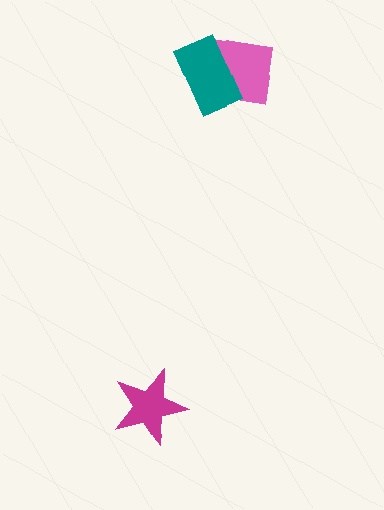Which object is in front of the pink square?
The teal rectangle is in front of the pink square.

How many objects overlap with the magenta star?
0 objects overlap with the magenta star.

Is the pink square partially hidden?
Yes, it is partially covered by another shape.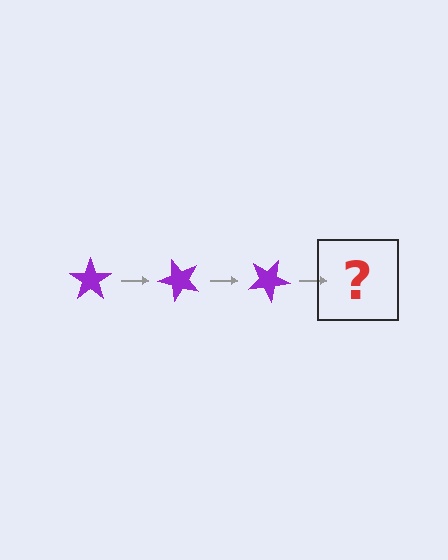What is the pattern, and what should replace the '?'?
The pattern is that the star rotates 50 degrees each step. The '?' should be a purple star rotated 150 degrees.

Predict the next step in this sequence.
The next step is a purple star rotated 150 degrees.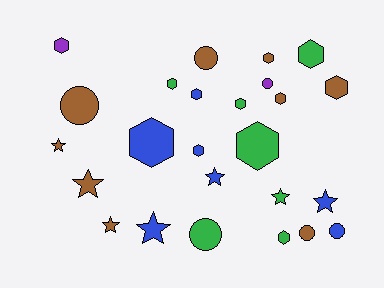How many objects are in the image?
There are 25 objects.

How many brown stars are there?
There are 3 brown stars.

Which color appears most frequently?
Brown, with 9 objects.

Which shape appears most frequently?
Hexagon, with 12 objects.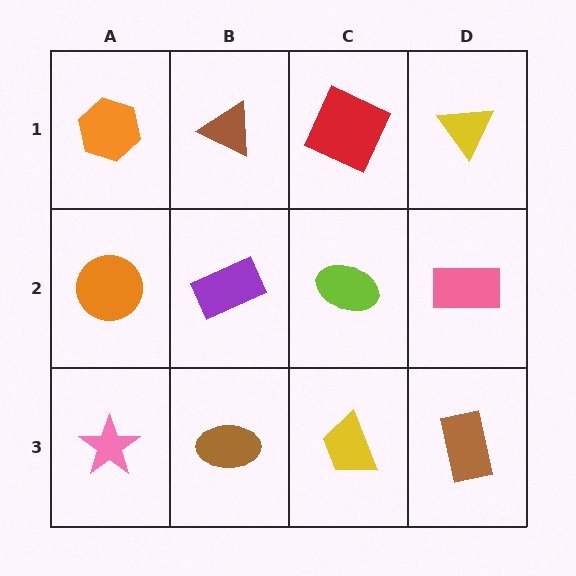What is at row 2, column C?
A lime ellipse.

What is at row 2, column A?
An orange circle.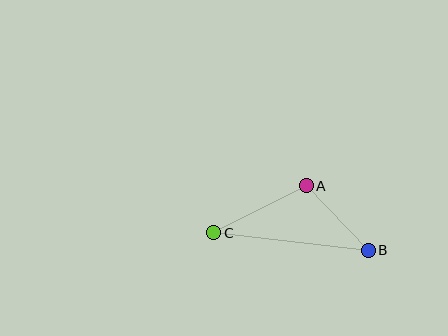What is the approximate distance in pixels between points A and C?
The distance between A and C is approximately 104 pixels.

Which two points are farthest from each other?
Points B and C are farthest from each other.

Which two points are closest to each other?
Points A and B are closest to each other.